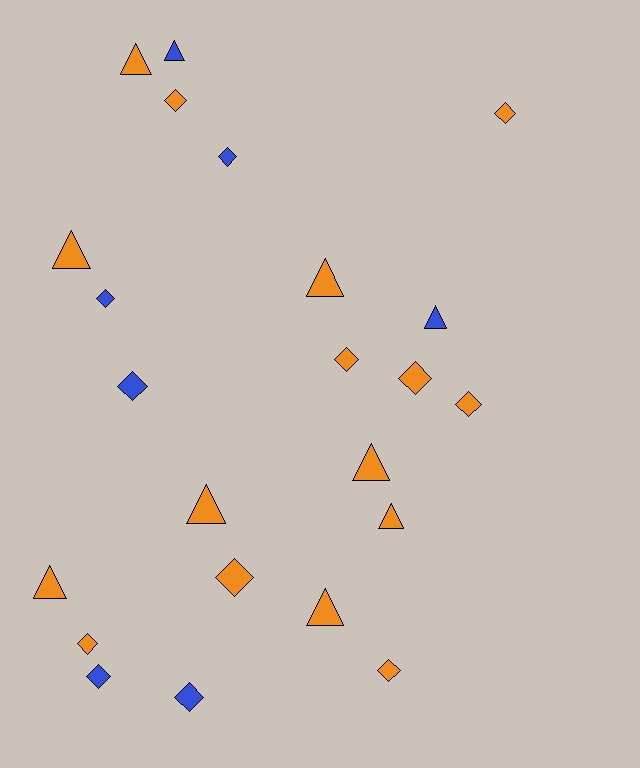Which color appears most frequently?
Orange, with 16 objects.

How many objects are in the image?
There are 23 objects.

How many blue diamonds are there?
There are 5 blue diamonds.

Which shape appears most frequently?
Diamond, with 13 objects.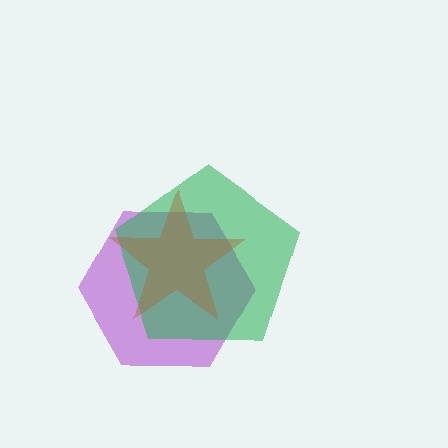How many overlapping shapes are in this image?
There are 3 overlapping shapes in the image.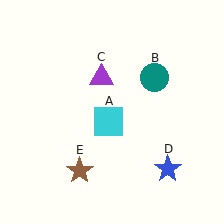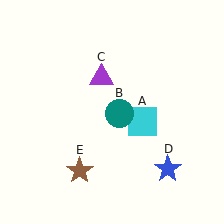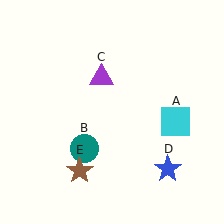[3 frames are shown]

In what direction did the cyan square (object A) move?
The cyan square (object A) moved right.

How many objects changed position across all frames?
2 objects changed position: cyan square (object A), teal circle (object B).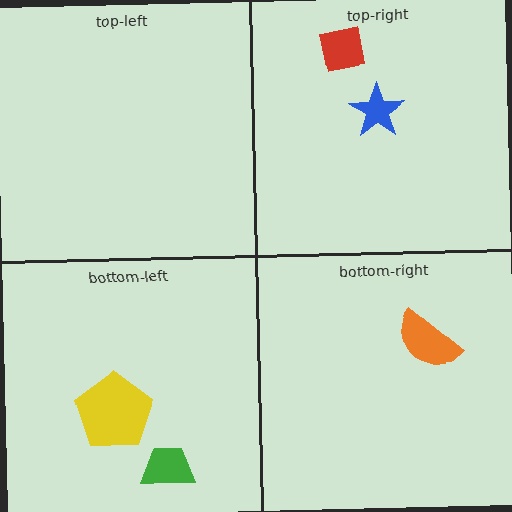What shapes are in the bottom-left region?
The yellow pentagon, the green trapezoid.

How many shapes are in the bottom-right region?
1.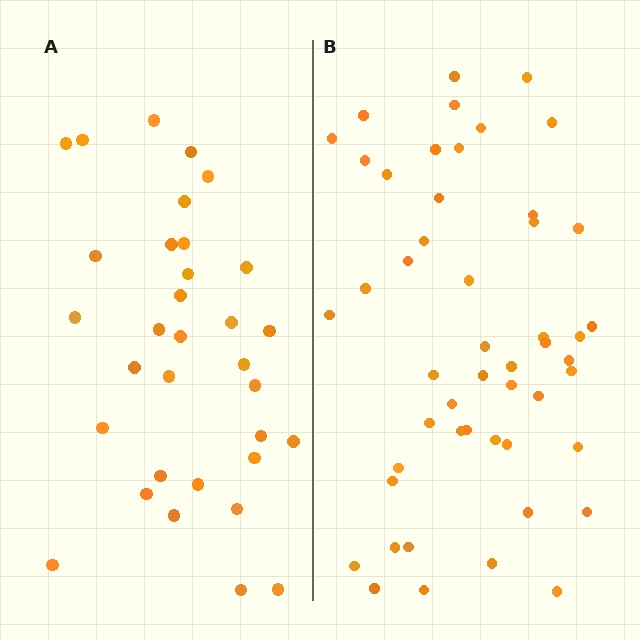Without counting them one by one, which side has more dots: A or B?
Region B (the right region) has more dots.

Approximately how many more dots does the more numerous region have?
Region B has approximately 15 more dots than region A.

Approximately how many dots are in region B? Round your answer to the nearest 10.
About 50 dots.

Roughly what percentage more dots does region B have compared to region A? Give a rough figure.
About 50% more.